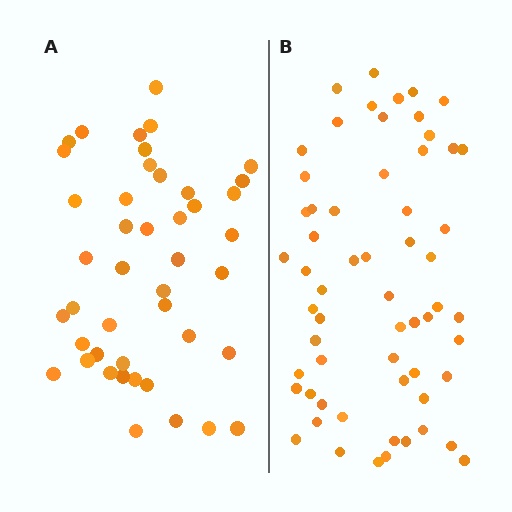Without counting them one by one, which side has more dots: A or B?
Region B (the right region) has more dots.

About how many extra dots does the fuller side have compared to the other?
Region B has approximately 15 more dots than region A.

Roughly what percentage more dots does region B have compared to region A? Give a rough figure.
About 35% more.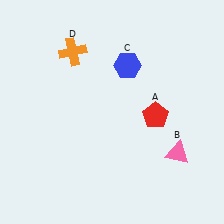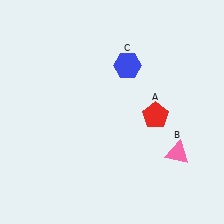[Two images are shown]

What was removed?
The orange cross (D) was removed in Image 2.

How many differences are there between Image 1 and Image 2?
There is 1 difference between the two images.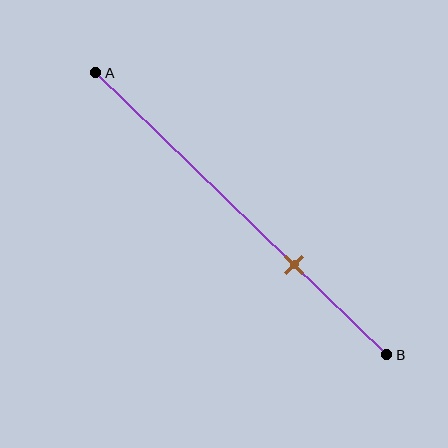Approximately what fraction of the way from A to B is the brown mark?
The brown mark is approximately 70% of the way from A to B.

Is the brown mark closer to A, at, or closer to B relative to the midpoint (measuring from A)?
The brown mark is closer to point B than the midpoint of segment AB.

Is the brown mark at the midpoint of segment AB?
No, the mark is at about 70% from A, not at the 50% midpoint.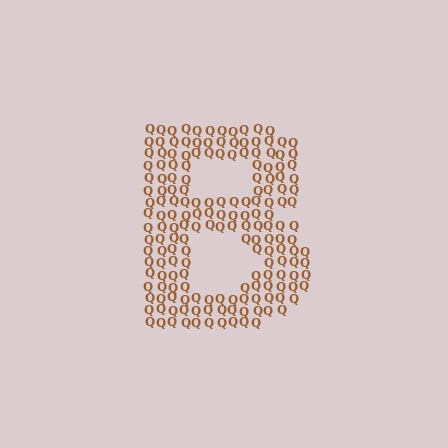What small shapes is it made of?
It is made of small letter Q's.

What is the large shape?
The large shape is the letter B.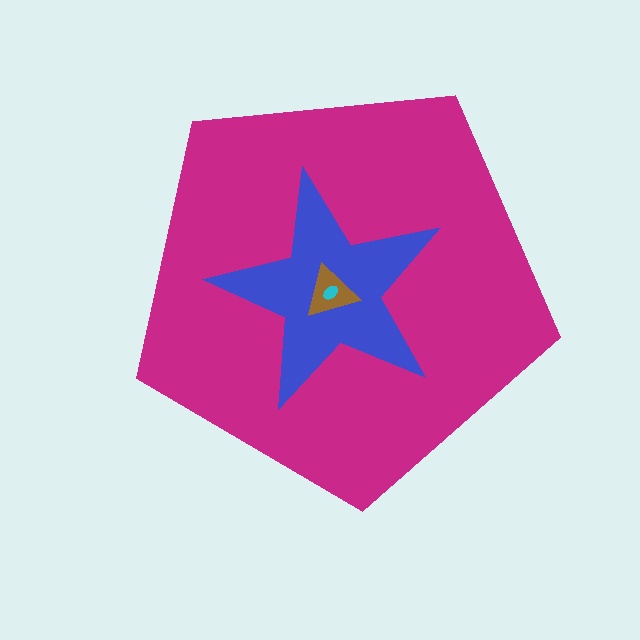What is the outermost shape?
The magenta pentagon.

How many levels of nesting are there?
4.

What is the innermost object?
The cyan ellipse.